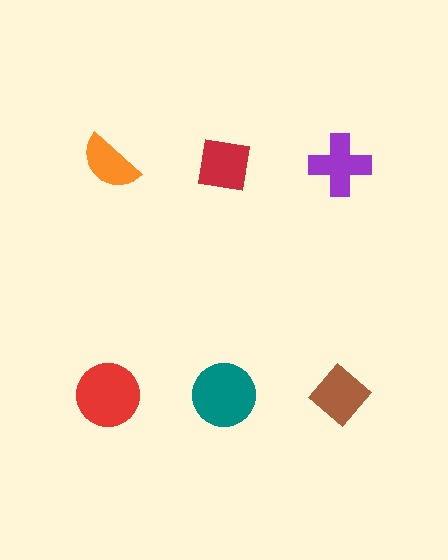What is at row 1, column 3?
A purple cross.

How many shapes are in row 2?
3 shapes.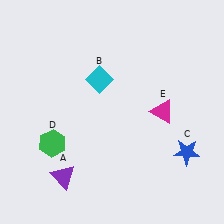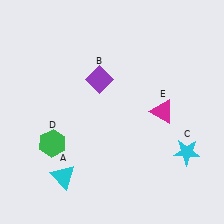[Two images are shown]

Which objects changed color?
A changed from purple to cyan. B changed from cyan to purple. C changed from blue to cyan.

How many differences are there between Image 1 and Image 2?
There are 3 differences between the two images.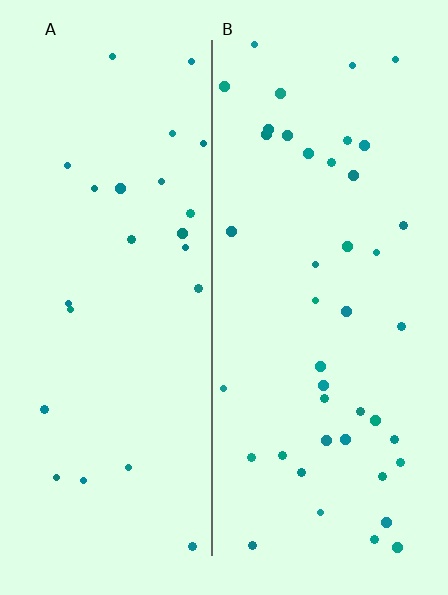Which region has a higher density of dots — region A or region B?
B (the right).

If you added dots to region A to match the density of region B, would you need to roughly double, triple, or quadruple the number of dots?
Approximately double.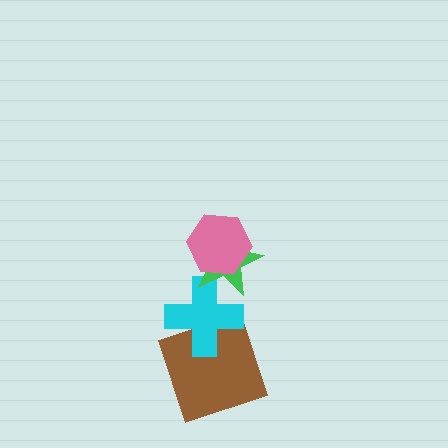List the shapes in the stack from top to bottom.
From top to bottom: the pink hexagon, the green star, the cyan cross, the brown square.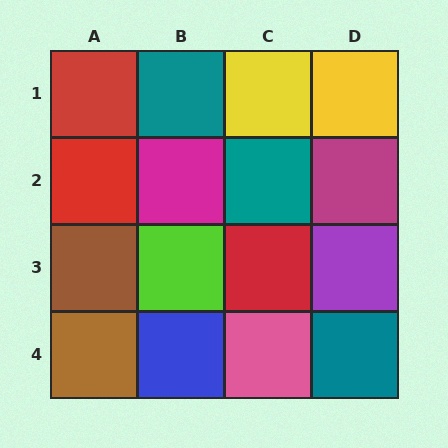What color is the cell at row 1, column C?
Yellow.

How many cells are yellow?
2 cells are yellow.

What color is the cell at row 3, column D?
Purple.